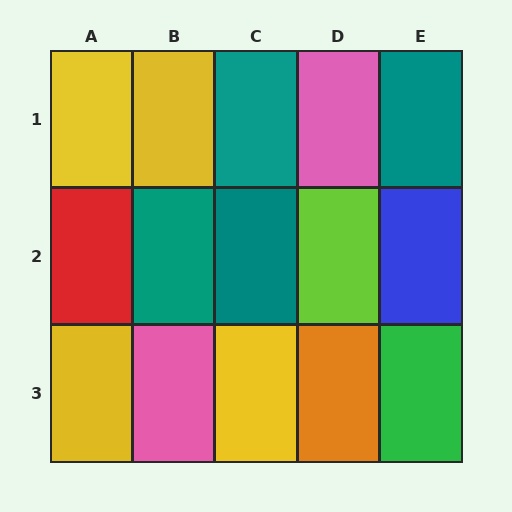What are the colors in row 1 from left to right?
Yellow, yellow, teal, pink, teal.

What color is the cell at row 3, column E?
Green.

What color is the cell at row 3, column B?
Pink.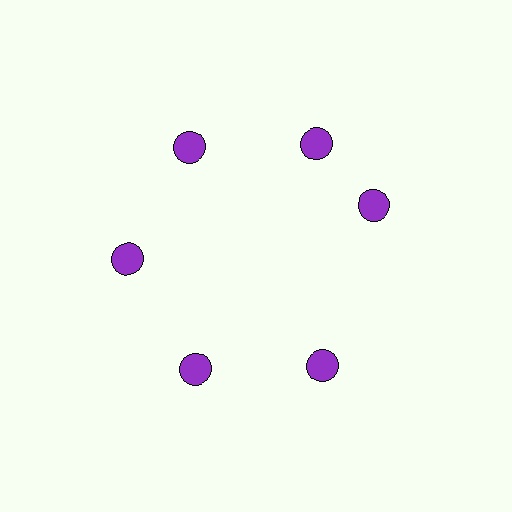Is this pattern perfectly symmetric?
No. The 6 purple circles are arranged in a ring, but one element near the 3 o'clock position is rotated out of alignment along the ring, breaking the 6-fold rotational symmetry.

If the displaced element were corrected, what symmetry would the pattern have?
It would have 6-fold rotational symmetry — the pattern would map onto itself every 60 degrees.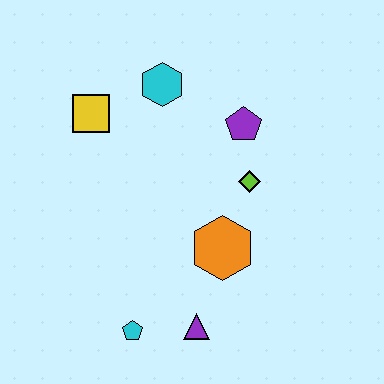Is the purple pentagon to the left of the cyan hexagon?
No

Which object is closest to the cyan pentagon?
The purple triangle is closest to the cyan pentagon.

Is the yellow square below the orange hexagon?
No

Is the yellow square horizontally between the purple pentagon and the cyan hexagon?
No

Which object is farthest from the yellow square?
The purple triangle is farthest from the yellow square.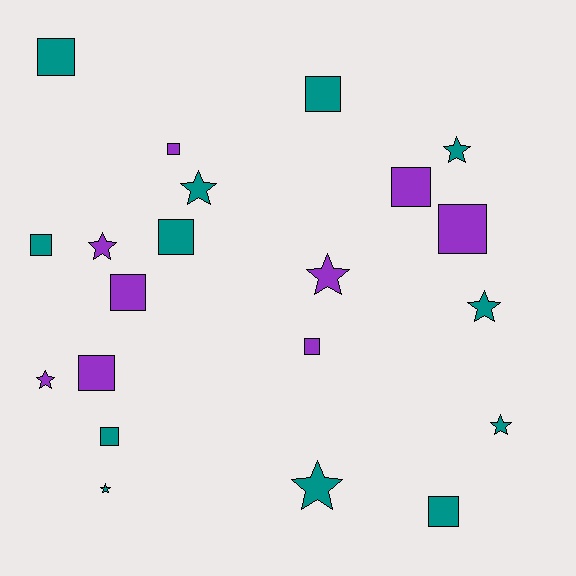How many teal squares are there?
There are 6 teal squares.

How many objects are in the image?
There are 21 objects.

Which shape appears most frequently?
Square, with 12 objects.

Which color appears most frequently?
Teal, with 12 objects.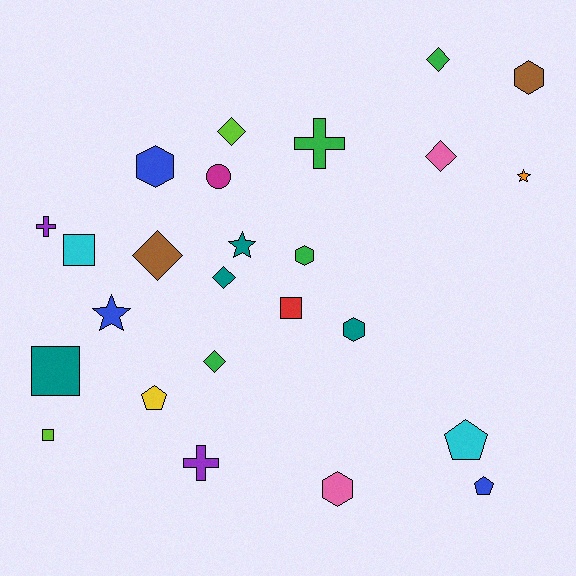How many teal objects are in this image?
There are 4 teal objects.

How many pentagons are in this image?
There are 3 pentagons.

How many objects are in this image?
There are 25 objects.